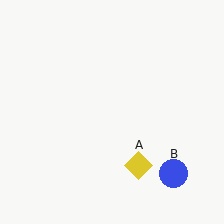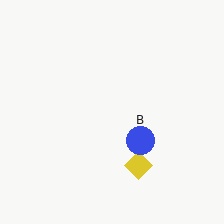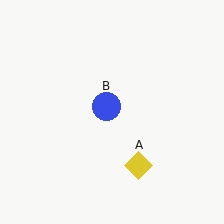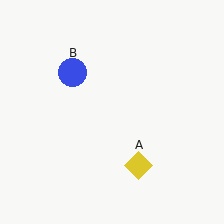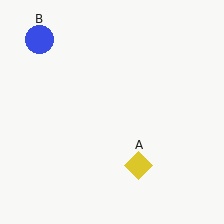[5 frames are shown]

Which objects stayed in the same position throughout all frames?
Yellow diamond (object A) remained stationary.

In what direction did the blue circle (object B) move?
The blue circle (object B) moved up and to the left.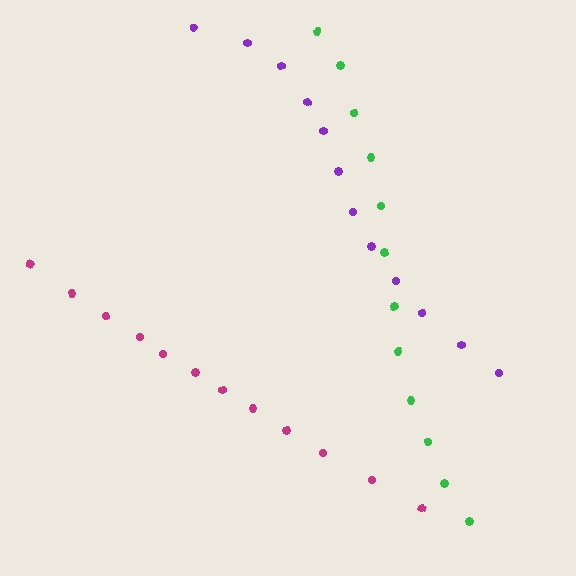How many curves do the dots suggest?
There are 3 distinct paths.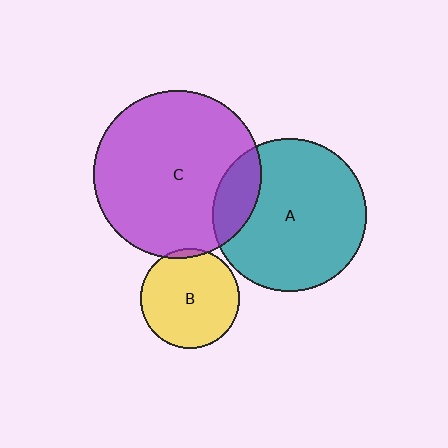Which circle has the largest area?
Circle C (purple).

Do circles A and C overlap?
Yes.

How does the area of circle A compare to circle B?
Approximately 2.4 times.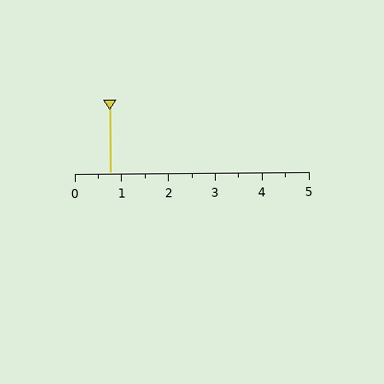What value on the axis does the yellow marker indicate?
The marker indicates approximately 0.8.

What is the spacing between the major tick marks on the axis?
The major ticks are spaced 1 apart.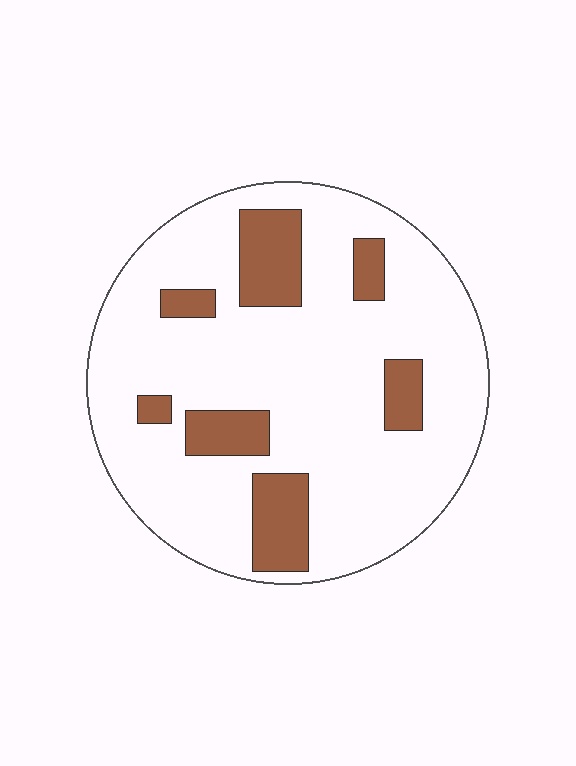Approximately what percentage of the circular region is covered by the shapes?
Approximately 20%.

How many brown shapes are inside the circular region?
7.